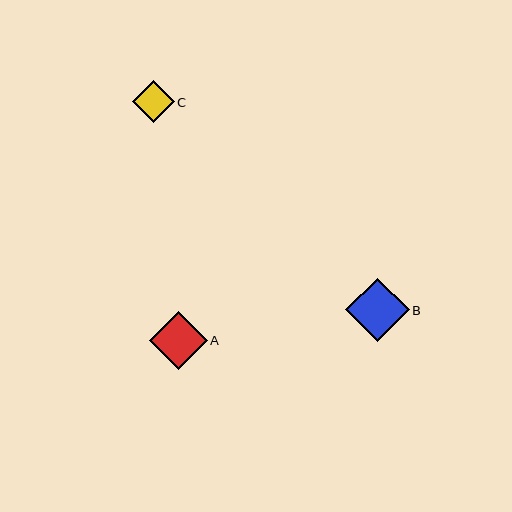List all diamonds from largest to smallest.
From largest to smallest: B, A, C.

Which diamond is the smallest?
Diamond C is the smallest with a size of approximately 42 pixels.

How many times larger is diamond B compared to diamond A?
Diamond B is approximately 1.1 times the size of diamond A.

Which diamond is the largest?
Diamond B is the largest with a size of approximately 64 pixels.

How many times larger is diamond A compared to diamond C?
Diamond A is approximately 1.4 times the size of diamond C.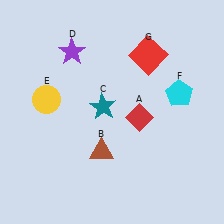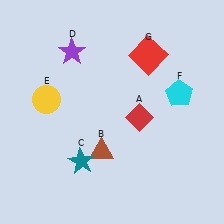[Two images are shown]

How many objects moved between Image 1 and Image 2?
1 object moved between the two images.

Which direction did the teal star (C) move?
The teal star (C) moved down.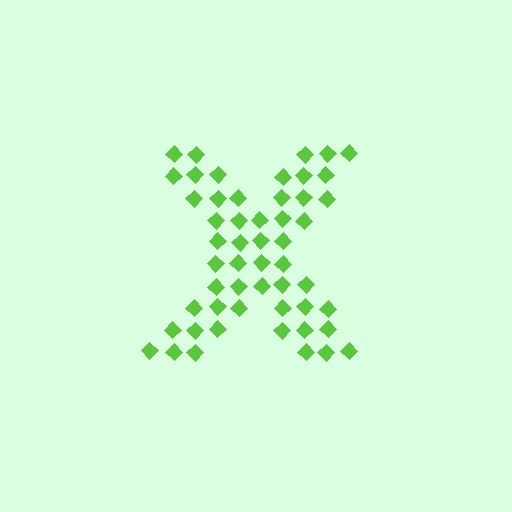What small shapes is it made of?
It is made of small diamonds.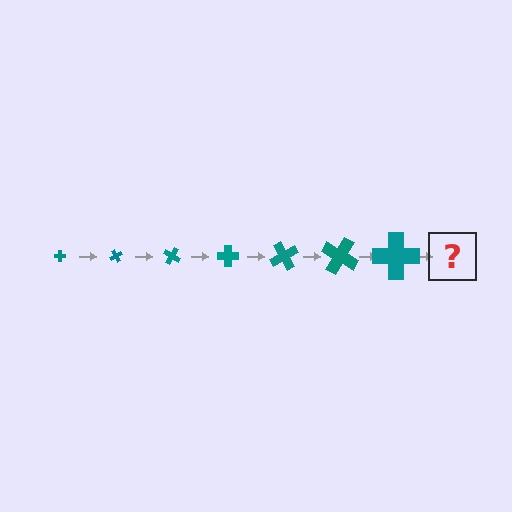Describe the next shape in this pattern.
It should be a cross, larger than the previous one and rotated 420 degrees from the start.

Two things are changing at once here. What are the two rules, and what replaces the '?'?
The two rules are that the cross grows larger each step and it rotates 60 degrees each step. The '?' should be a cross, larger than the previous one and rotated 420 degrees from the start.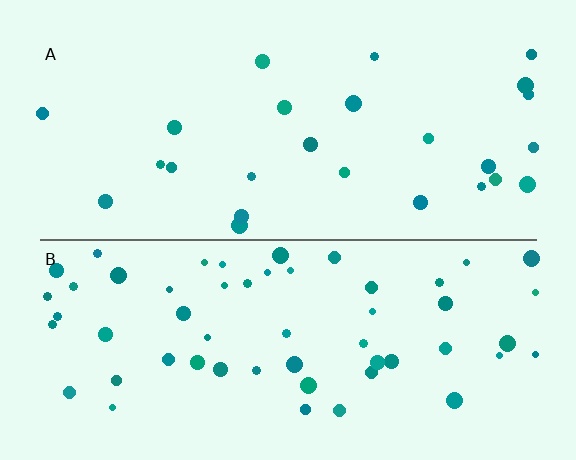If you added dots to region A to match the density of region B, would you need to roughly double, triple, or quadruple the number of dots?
Approximately double.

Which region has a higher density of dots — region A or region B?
B (the bottom).